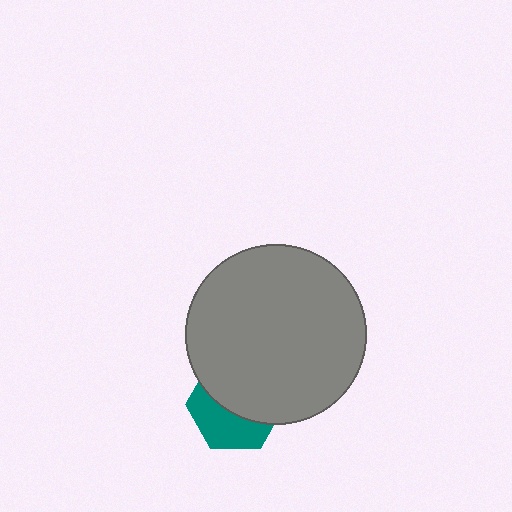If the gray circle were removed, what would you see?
You would see the complete teal hexagon.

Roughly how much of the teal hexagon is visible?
A small part of it is visible (roughly 43%).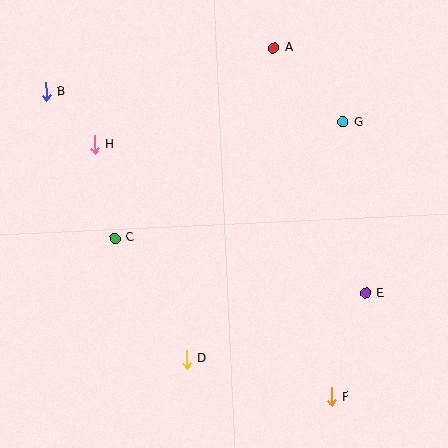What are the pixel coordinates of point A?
Point A is at (274, 48).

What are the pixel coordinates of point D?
Point D is at (186, 359).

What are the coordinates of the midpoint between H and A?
The midpoint between H and A is at (184, 96).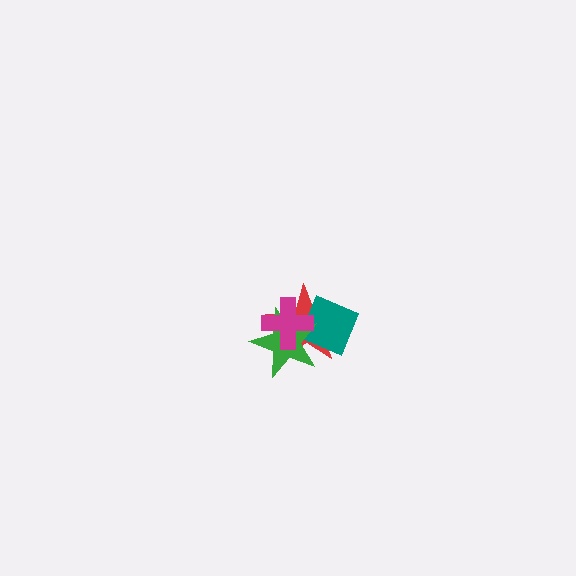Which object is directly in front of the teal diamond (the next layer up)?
The green star is directly in front of the teal diamond.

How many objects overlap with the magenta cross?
3 objects overlap with the magenta cross.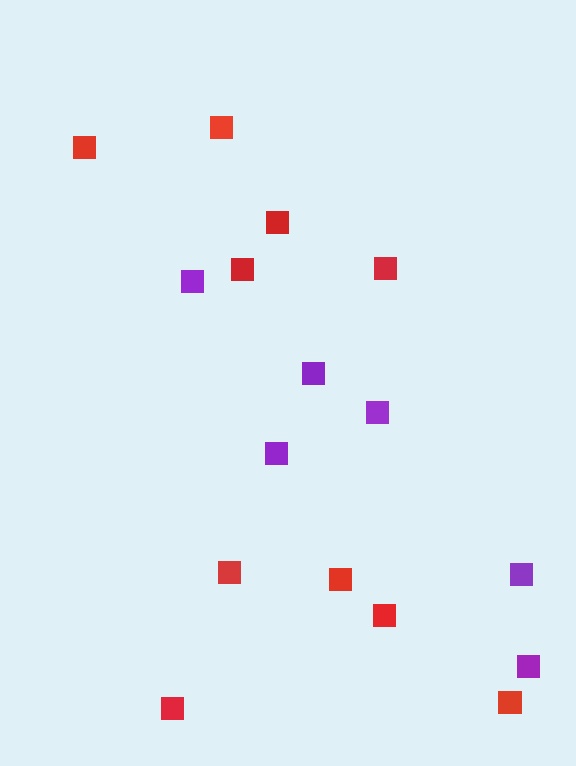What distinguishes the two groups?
There are 2 groups: one group of red squares (10) and one group of purple squares (6).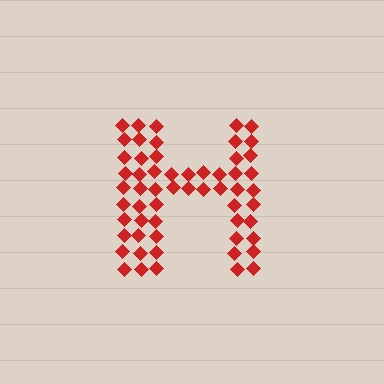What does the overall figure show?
The overall figure shows the letter H.